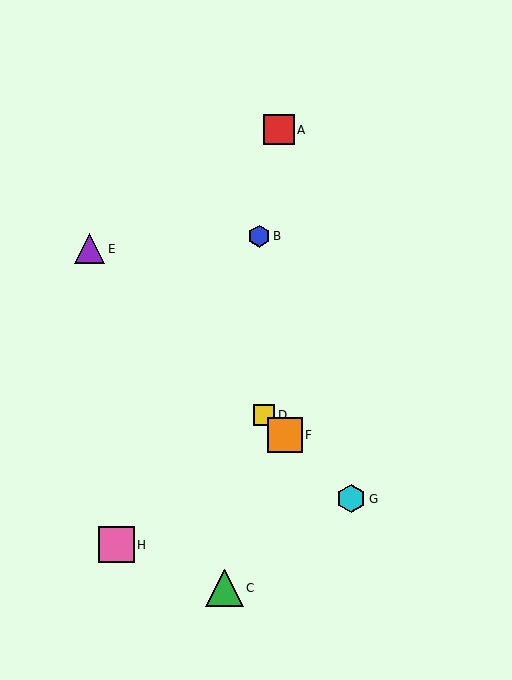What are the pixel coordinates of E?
Object E is at (90, 249).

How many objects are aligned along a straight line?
4 objects (D, E, F, G) are aligned along a straight line.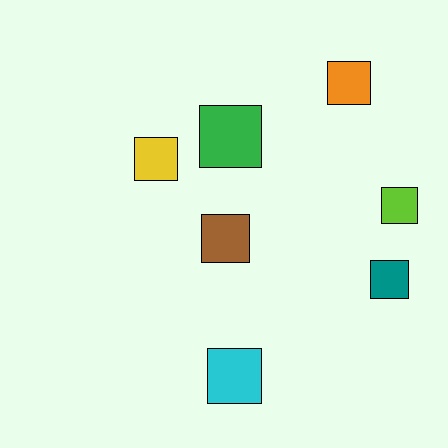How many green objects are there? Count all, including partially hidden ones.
There is 1 green object.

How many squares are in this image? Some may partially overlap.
There are 7 squares.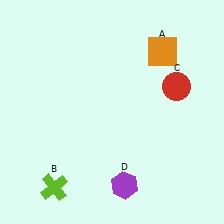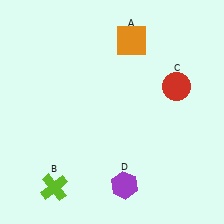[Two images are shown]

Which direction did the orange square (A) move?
The orange square (A) moved left.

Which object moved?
The orange square (A) moved left.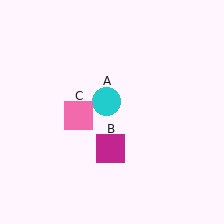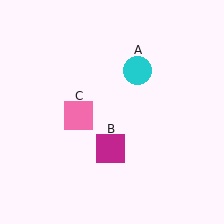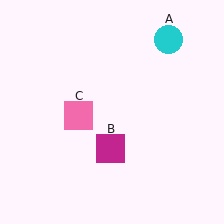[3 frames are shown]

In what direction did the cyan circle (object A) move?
The cyan circle (object A) moved up and to the right.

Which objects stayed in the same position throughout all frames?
Magenta square (object B) and pink square (object C) remained stationary.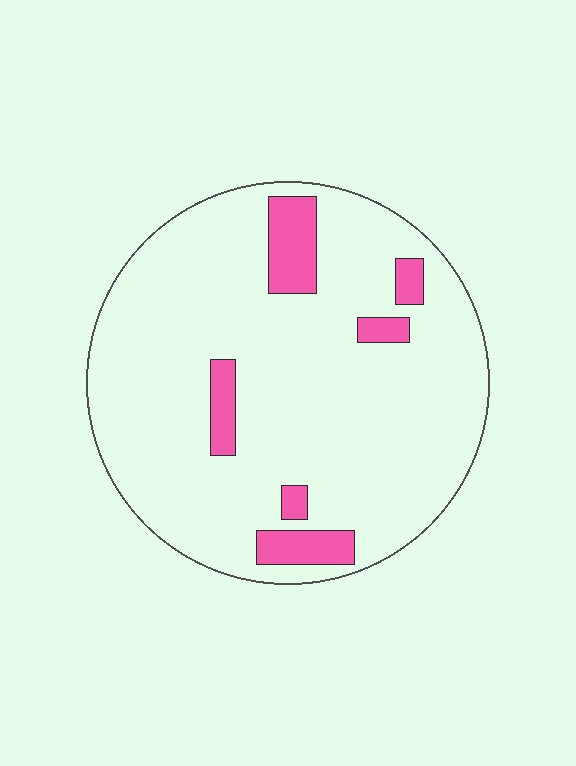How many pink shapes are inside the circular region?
6.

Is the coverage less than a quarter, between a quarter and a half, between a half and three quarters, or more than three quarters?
Less than a quarter.